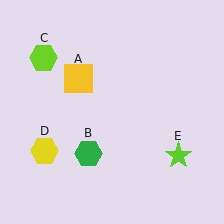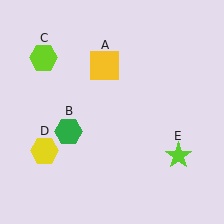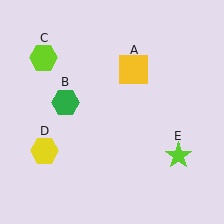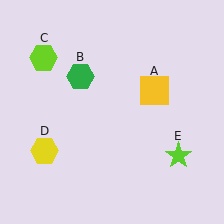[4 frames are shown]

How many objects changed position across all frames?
2 objects changed position: yellow square (object A), green hexagon (object B).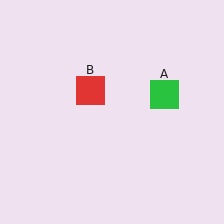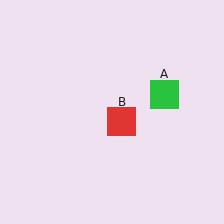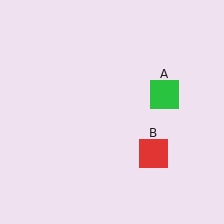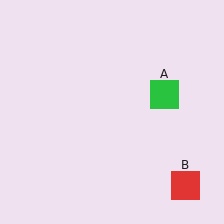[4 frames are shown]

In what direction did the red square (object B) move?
The red square (object B) moved down and to the right.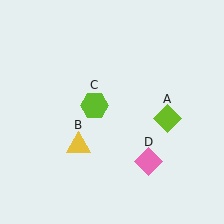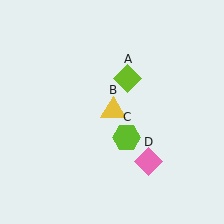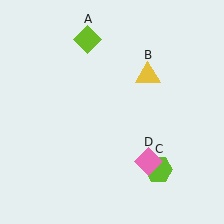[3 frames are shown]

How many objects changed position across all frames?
3 objects changed position: lime diamond (object A), yellow triangle (object B), lime hexagon (object C).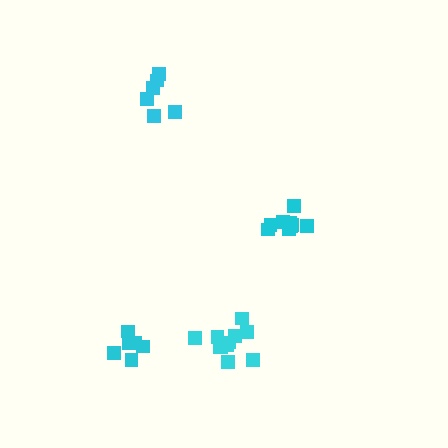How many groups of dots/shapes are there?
There are 4 groups.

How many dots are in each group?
Group 1: 9 dots, Group 2: 11 dots, Group 3: 6 dots, Group 4: 6 dots (32 total).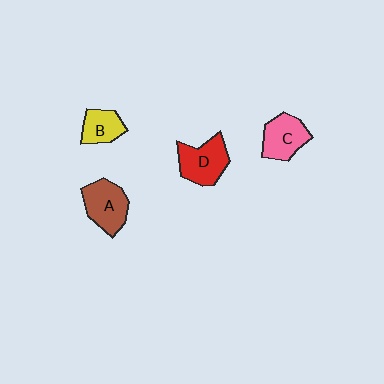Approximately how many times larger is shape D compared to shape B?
Approximately 1.5 times.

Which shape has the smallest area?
Shape B (yellow).